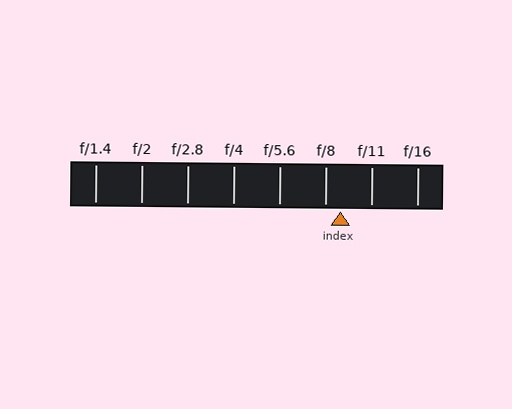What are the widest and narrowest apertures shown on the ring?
The widest aperture shown is f/1.4 and the narrowest is f/16.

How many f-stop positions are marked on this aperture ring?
There are 8 f-stop positions marked.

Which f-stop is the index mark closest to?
The index mark is closest to f/8.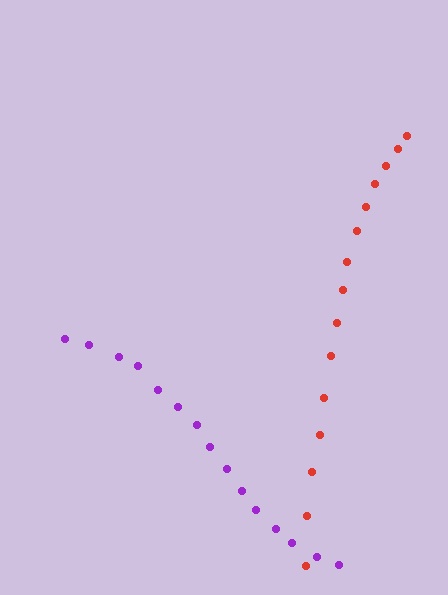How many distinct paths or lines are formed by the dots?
There are 2 distinct paths.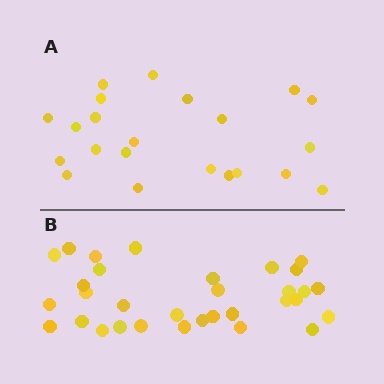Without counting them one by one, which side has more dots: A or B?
Region B (the bottom region) has more dots.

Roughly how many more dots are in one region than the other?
Region B has roughly 10 or so more dots than region A.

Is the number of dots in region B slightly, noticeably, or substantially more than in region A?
Region B has substantially more. The ratio is roughly 1.5 to 1.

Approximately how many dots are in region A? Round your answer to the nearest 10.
About 20 dots. (The exact count is 22, which rounds to 20.)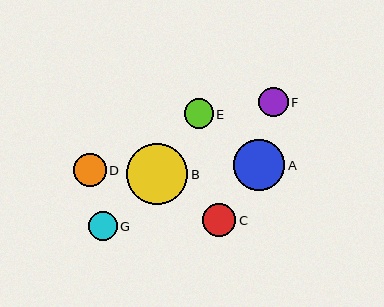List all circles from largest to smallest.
From largest to smallest: B, A, C, D, G, E, F.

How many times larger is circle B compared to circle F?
Circle B is approximately 2.1 times the size of circle F.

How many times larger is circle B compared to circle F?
Circle B is approximately 2.1 times the size of circle F.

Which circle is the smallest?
Circle F is the smallest with a size of approximately 29 pixels.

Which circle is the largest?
Circle B is the largest with a size of approximately 61 pixels.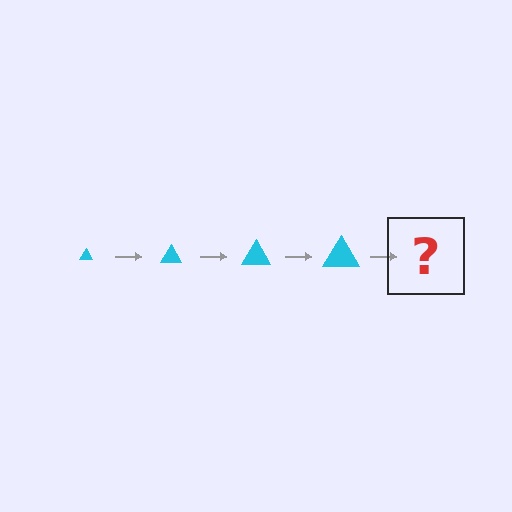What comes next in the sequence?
The next element should be a cyan triangle, larger than the previous one.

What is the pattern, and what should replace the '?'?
The pattern is that the triangle gets progressively larger each step. The '?' should be a cyan triangle, larger than the previous one.